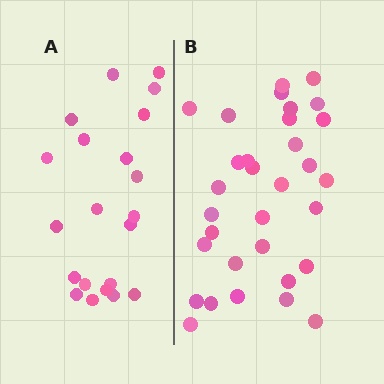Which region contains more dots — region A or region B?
Region B (the right region) has more dots.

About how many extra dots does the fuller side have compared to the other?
Region B has roughly 12 or so more dots than region A.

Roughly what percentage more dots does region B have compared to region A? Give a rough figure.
About 50% more.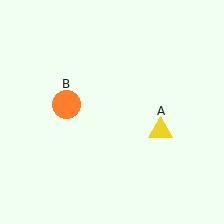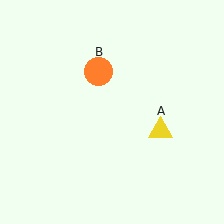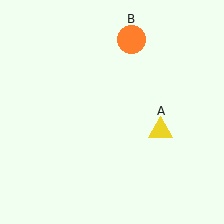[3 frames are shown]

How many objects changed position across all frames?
1 object changed position: orange circle (object B).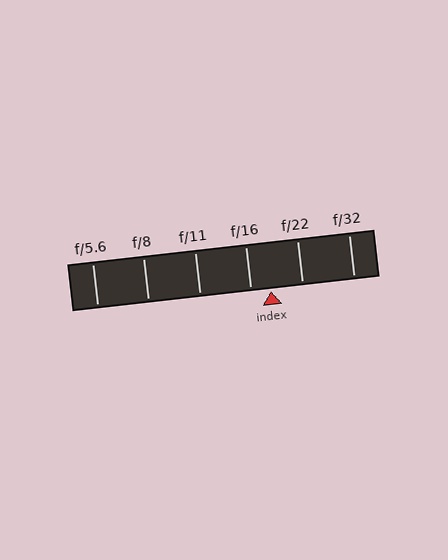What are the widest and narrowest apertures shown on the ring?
The widest aperture shown is f/5.6 and the narrowest is f/32.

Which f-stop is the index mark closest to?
The index mark is closest to f/16.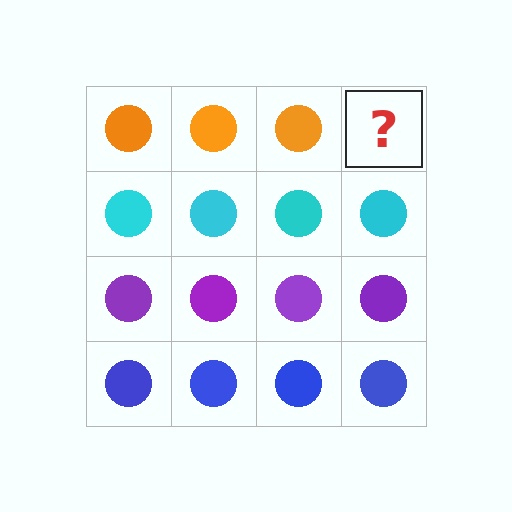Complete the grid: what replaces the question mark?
The question mark should be replaced with an orange circle.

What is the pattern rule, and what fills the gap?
The rule is that each row has a consistent color. The gap should be filled with an orange circle.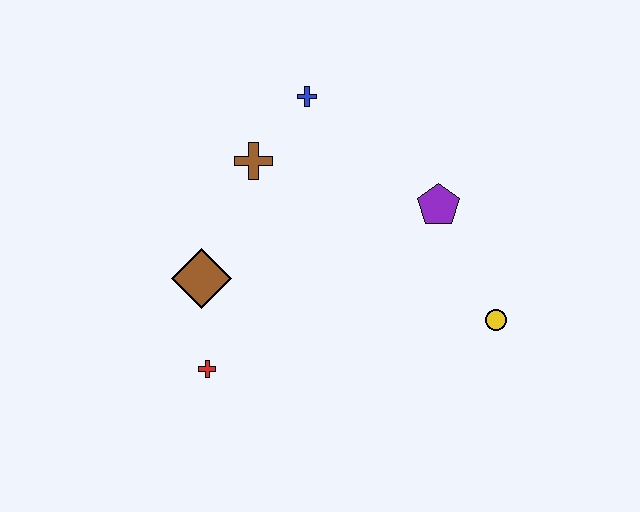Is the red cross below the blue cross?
Yes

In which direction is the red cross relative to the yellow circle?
The red cross is to the left of the yellow circle.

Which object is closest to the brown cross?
The blue cross is closest to the brown cross.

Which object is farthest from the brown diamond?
The yellow circle is farthest from the brown diamond.